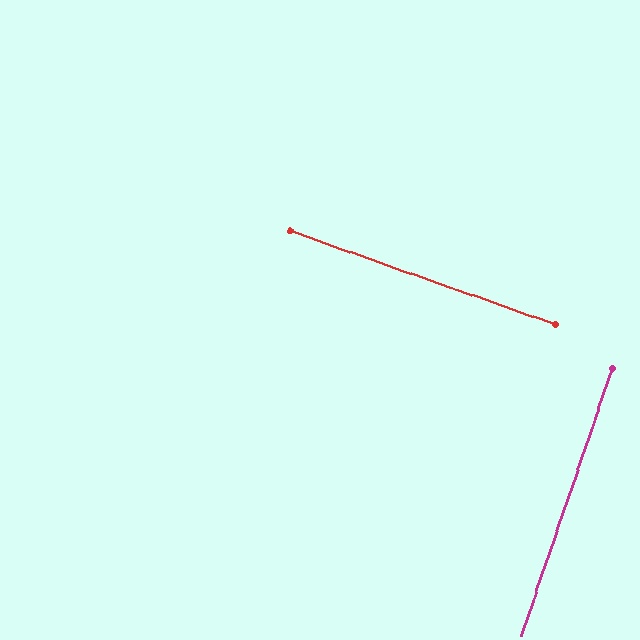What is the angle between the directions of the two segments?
Approximately 89 degrees.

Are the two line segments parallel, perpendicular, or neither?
Perpendicular — they meet at approximately 89°.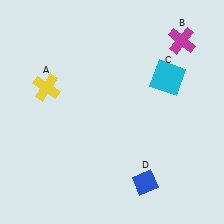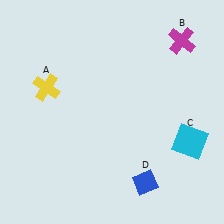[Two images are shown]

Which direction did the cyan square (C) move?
The cyan square (C) moved down.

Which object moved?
The cyan square (C) moved down.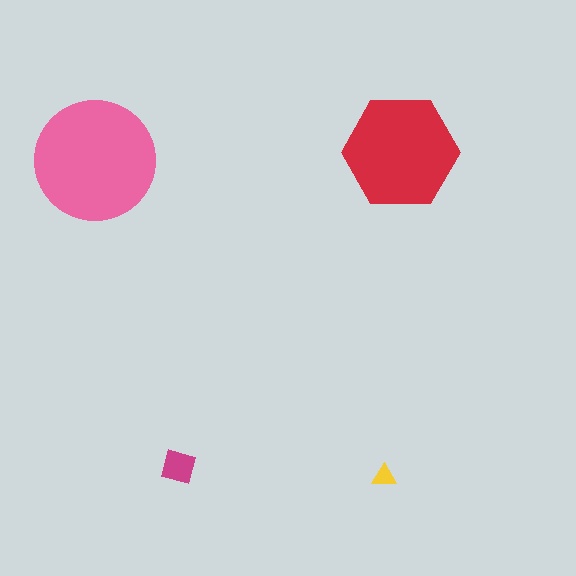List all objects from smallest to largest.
The yellow triangle, the magenta diamond, the red hexagon, the pink circle.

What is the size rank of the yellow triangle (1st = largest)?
4th.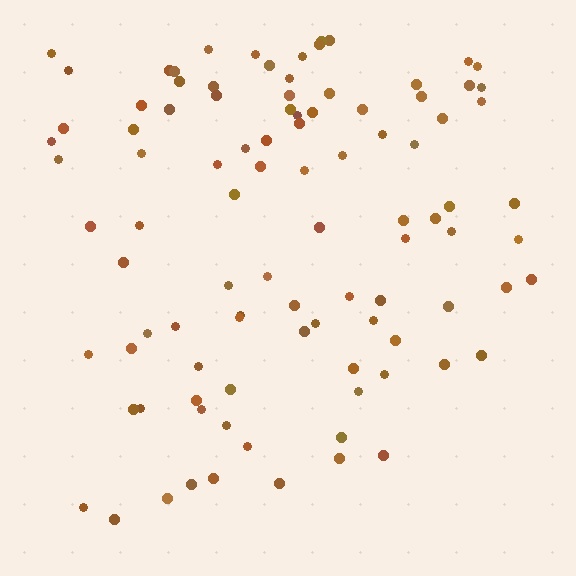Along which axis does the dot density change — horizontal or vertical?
Vertical.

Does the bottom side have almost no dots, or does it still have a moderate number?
Still a moderate number, just noticeably fewer than the top.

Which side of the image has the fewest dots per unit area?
The bottom.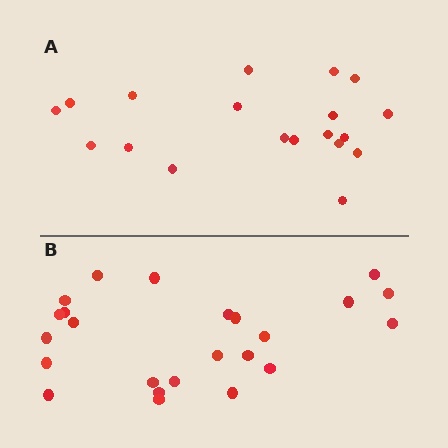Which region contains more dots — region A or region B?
Region B (the bottom region) has more dots.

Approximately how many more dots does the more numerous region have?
Region B has about 5 more dots than region A.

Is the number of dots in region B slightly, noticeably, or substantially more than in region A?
Region B has noticeably more, but not dramatically so. The ratio is roughly 1.3 to 1.